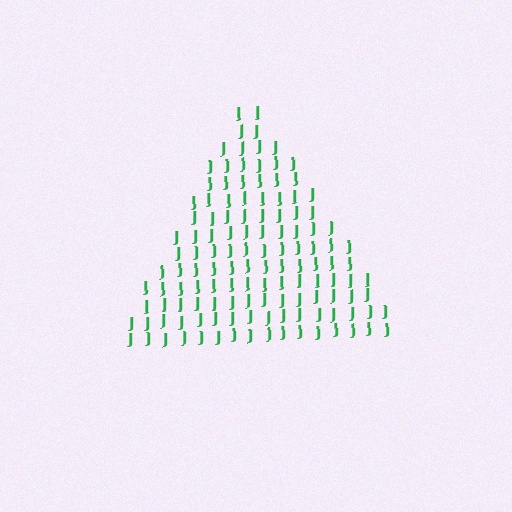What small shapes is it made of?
It is made of small letter J's.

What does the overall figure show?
The overall figure shows a triangle.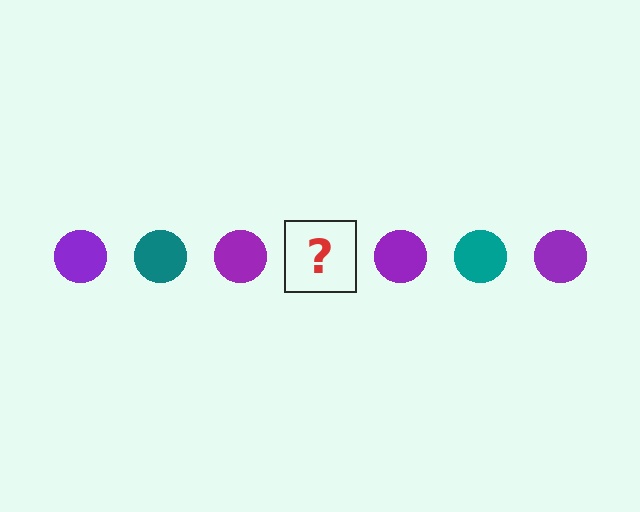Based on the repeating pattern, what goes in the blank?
The blank should be a teal circle.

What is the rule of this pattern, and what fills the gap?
The rule is that the pattern cycles through purple, teal circles. The gap should be filled with a teal circle.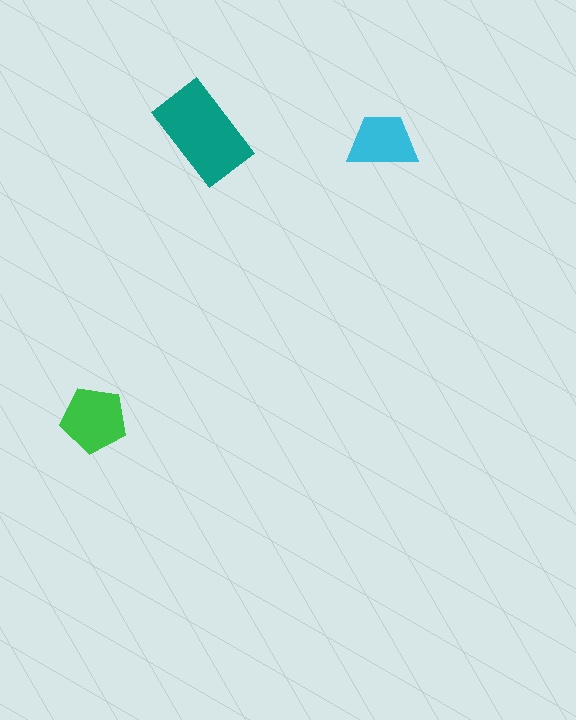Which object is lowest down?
The green pentagon is bottommost.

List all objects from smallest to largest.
The cyan trapezoid, the green pentagon, the teal rectangle.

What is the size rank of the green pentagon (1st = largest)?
2nd.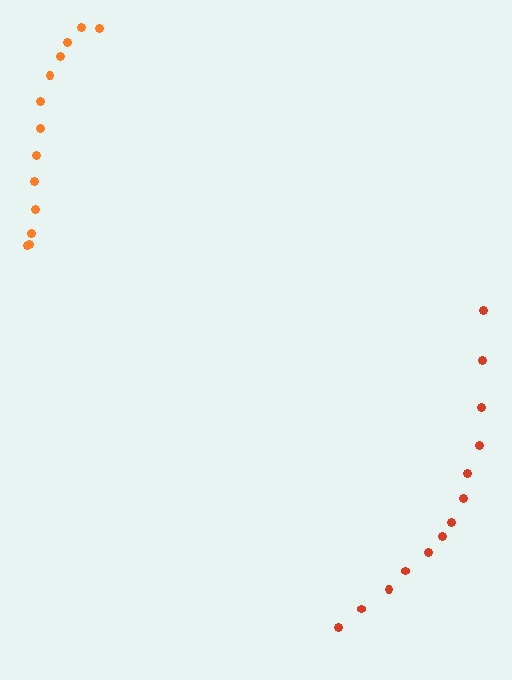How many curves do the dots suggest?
There are 2 distinct paths.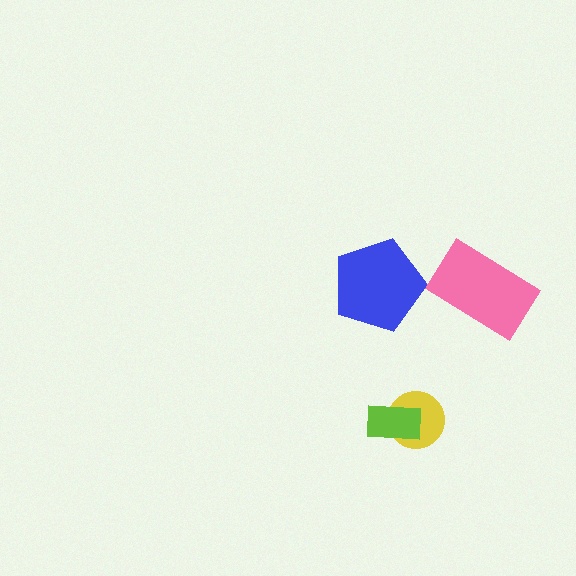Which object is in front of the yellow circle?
The lime rectangle is in front of the yellow circle.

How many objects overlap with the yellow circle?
1 object overlaps with the yellow circle.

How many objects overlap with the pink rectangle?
0 objects overlap with the pink rectangle.